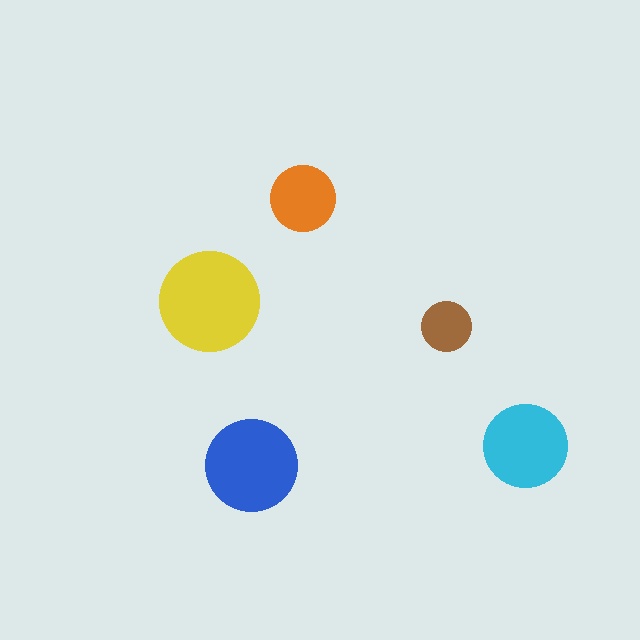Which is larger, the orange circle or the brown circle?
The orange one.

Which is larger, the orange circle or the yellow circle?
The yellow one.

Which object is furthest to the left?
The yellow circle is leftmost.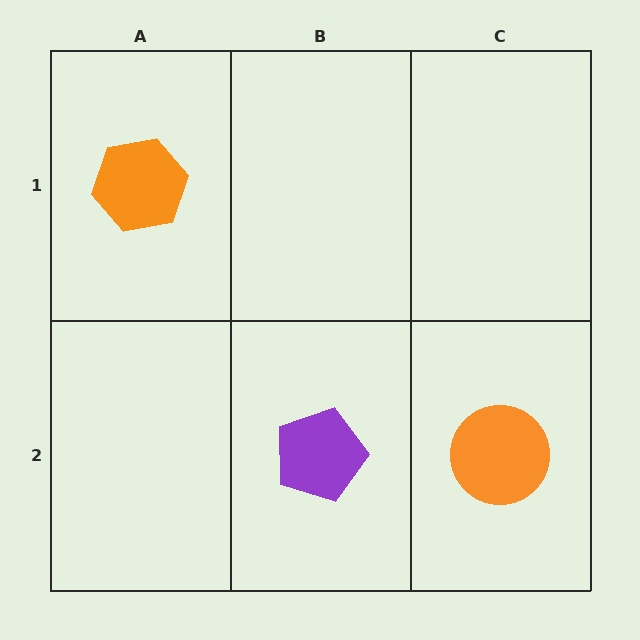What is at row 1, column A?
An orange hexagon.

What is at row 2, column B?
A purple pentagon.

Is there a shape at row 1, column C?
No, that cell is empty.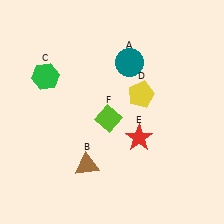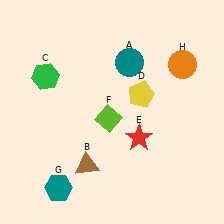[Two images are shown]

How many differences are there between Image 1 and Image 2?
There are 2 differences between the two images.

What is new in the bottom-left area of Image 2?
A teal hexagon (G) was added in the bottom-left area of Image 2.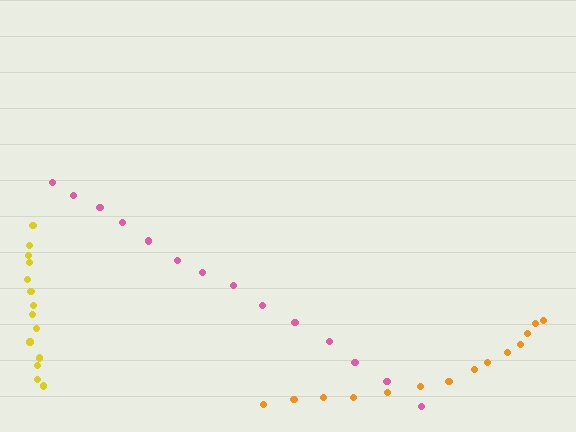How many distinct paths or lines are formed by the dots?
There are 3 distinct paths.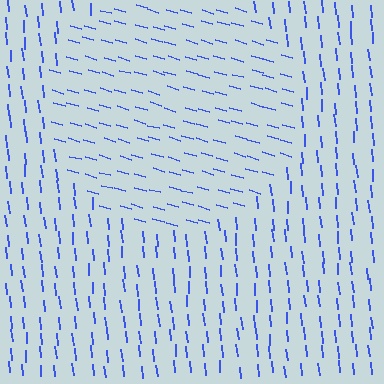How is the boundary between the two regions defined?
The boundary is defined purely by a change in line orientation (approximately 69 degrees difference). All lines are the same color and thickness.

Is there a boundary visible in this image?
Yes, there is a texture boundary formed by a change in line orientation.